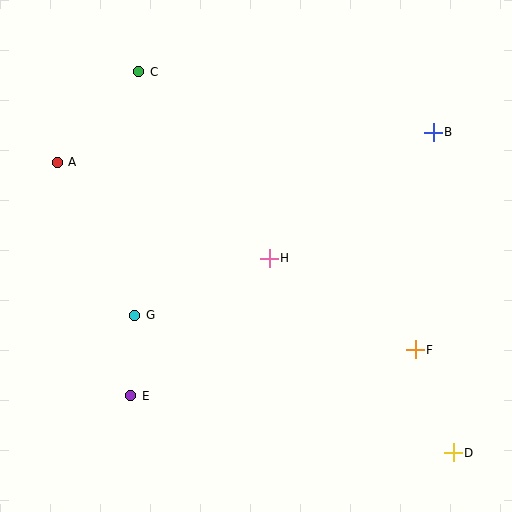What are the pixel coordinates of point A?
Point A is at (57, 162).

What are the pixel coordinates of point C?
Point C is at (139, 72).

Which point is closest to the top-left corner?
Point C is closest to the top-left corner.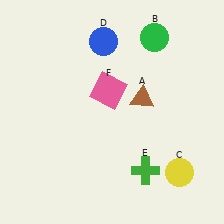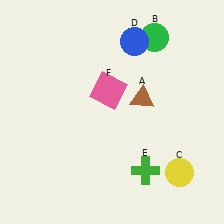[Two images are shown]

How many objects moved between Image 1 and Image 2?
1 object moved between the two images.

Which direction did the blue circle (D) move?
The blue circle (D) moved right.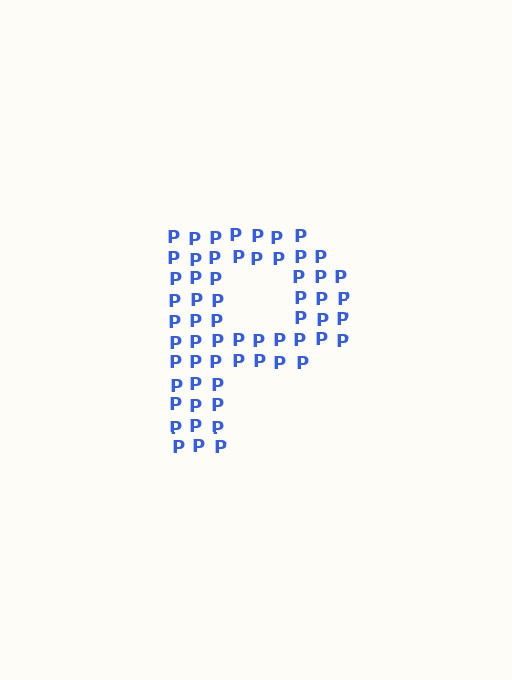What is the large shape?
The large shape is the letter P.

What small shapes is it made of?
It is made of small letter P's.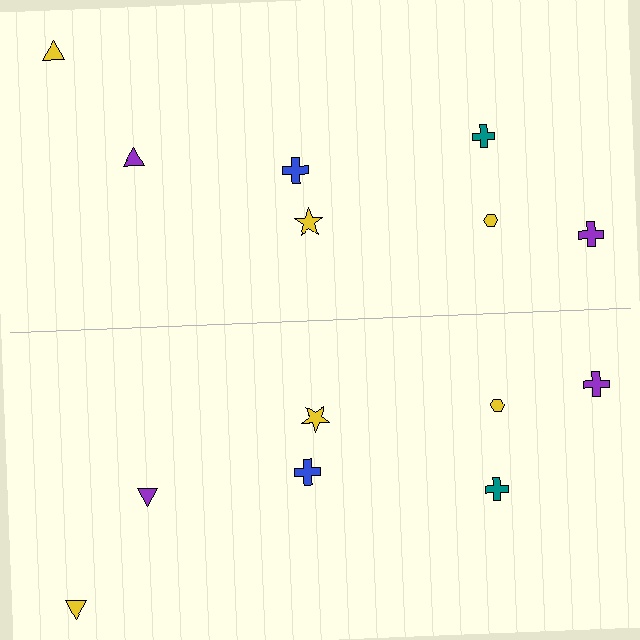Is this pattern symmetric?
Yes, this pattern has bilateral (reflection) symmetry.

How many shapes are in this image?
There are 14 shapes in this image.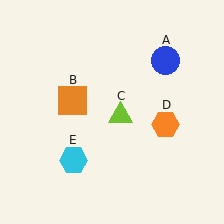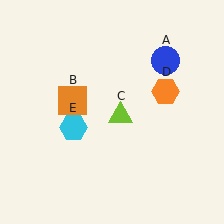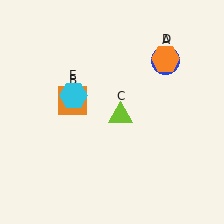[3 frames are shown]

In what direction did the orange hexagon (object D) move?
The orange hexagon (object D) moved up.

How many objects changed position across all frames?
2 objects changed position: orange hexagon (object D), cyan hexagon (object E).